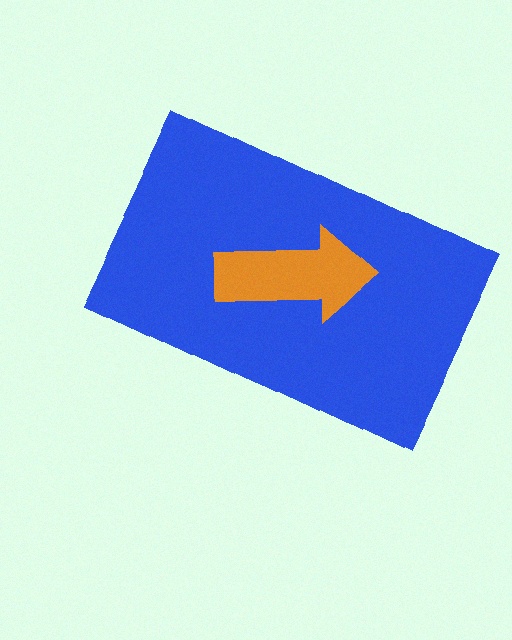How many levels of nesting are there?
2.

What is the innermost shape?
The orange arrow.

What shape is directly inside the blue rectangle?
The orange arrow.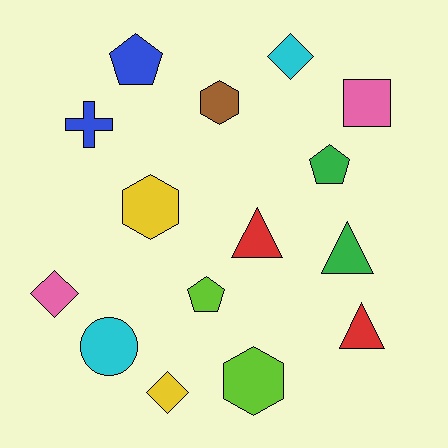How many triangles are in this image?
There are 3 triangles.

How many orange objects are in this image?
There are no orange objects.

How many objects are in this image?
There are 15 objects.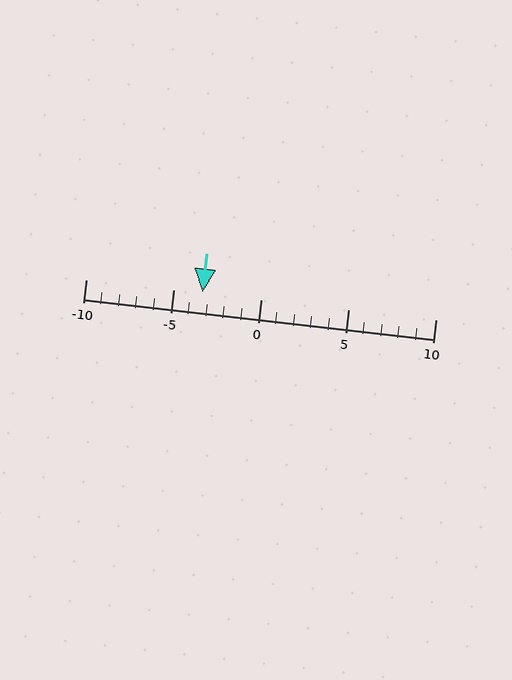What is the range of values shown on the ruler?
The ruler shows values from -10 to 10.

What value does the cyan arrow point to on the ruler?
The cyan arrow points to approximately -3.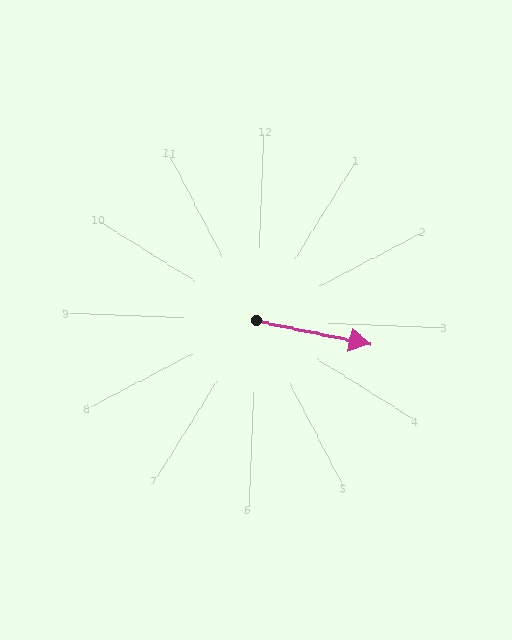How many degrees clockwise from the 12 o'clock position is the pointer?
Approximately 99 degrees.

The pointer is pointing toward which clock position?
Roughly 3 o'clock.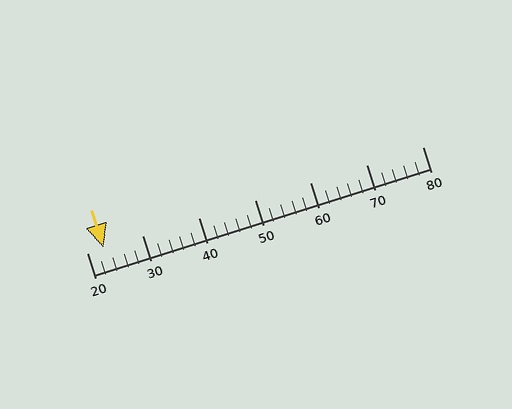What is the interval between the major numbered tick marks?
The major tick marks are spaced 10 units apart.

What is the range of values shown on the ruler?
The ruler shows values from 20 to 80.